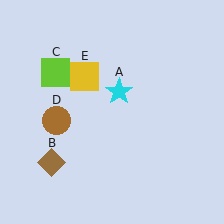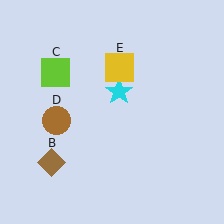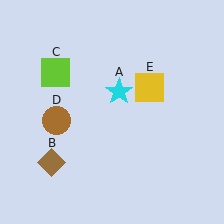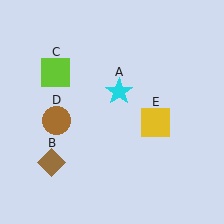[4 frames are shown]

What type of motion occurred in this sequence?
The yellow square (object E) rotated clockwise around the center of the scene.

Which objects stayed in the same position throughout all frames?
Cyan star (object A) and brown diamond (object B) and lime square (object C) and brown circle (object D) remained stationary.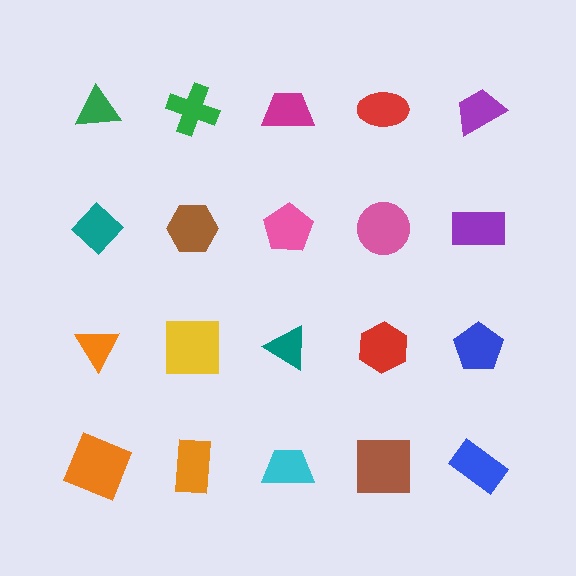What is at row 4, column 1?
An orange square.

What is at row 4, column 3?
A cyan trapezoid.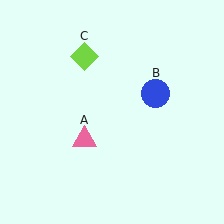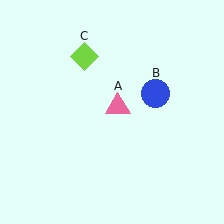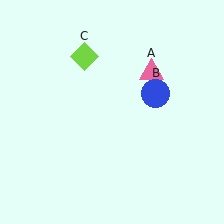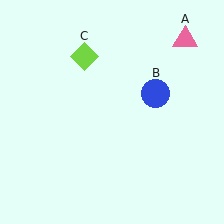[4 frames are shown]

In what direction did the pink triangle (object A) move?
The pink triangle (object A) moved up and to the right.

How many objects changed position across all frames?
1 object changed position: pink triangle (object A).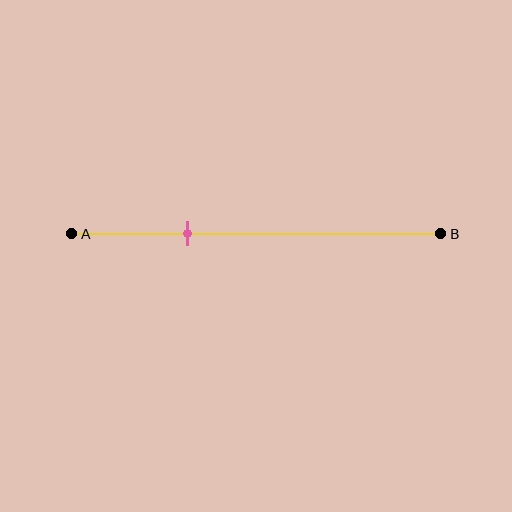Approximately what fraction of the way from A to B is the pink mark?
The pink mark is approximately 30% of the way from A to B.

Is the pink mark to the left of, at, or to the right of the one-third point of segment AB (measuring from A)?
The pink mark is approximately at the one-third point of segment AB.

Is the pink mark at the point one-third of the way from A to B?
Yes, the mark is approximately at the one-third point.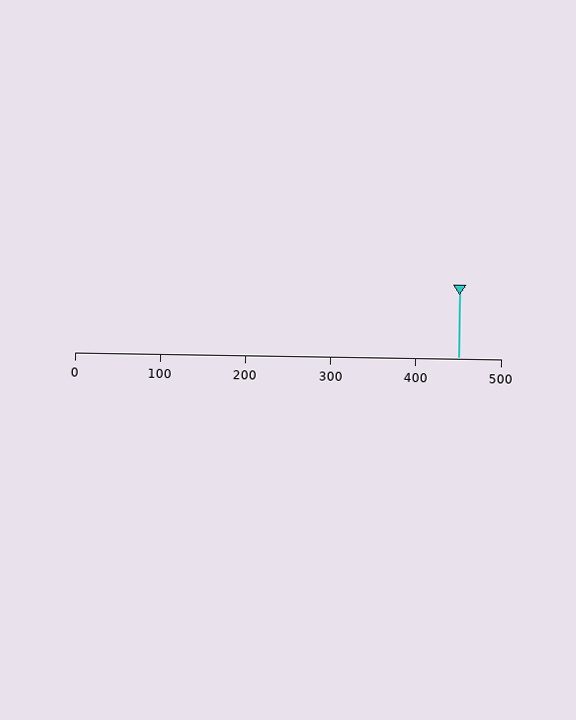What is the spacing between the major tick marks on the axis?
The major ticks are spaced 100 apart.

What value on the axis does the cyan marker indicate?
The marker indicates approximately 450.